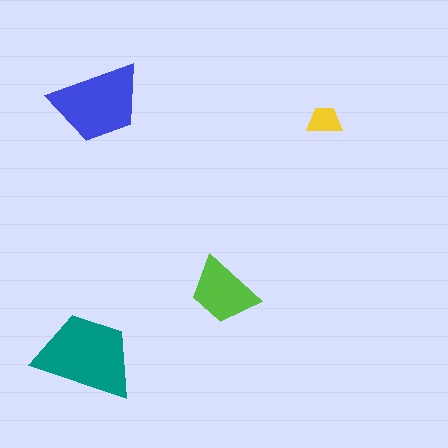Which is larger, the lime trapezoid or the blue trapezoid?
The blue one.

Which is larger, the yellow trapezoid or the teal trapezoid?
The teal one.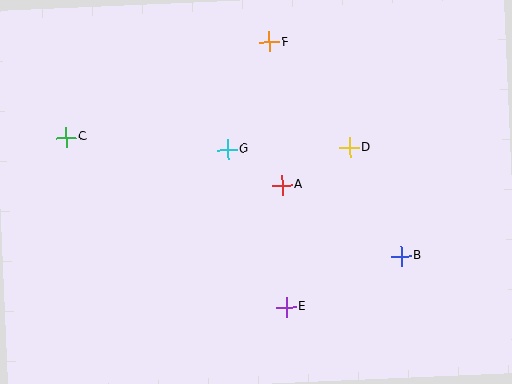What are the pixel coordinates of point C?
Point C is at (66, 137).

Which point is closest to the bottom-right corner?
Point B is closest to the bottom-right corner.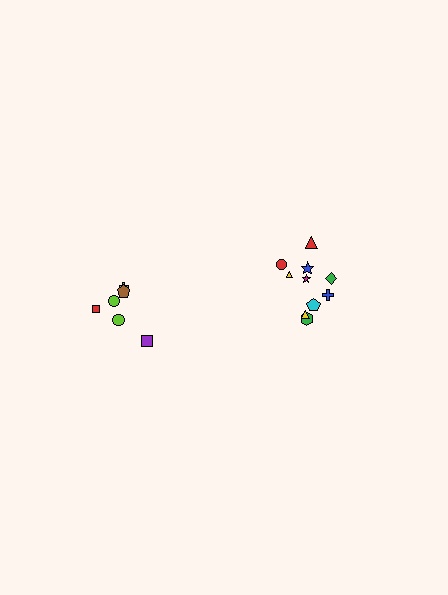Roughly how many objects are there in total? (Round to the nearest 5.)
Roughly 15 objects in total.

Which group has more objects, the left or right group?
The right group.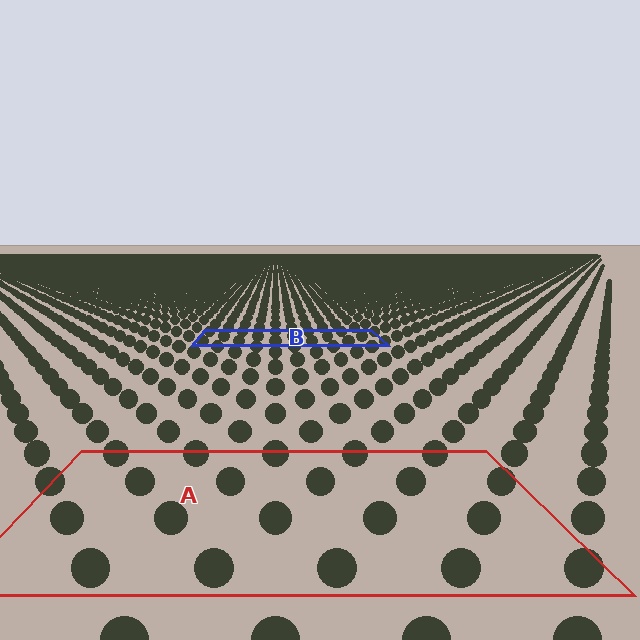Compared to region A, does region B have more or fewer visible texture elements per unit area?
Region B has more texture elements per unit area — they are packed more densely because it is farther away.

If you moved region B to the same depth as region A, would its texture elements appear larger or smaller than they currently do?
They would appear larger. At a closer depth, the same texture elements are projected at a bigger on-screen size.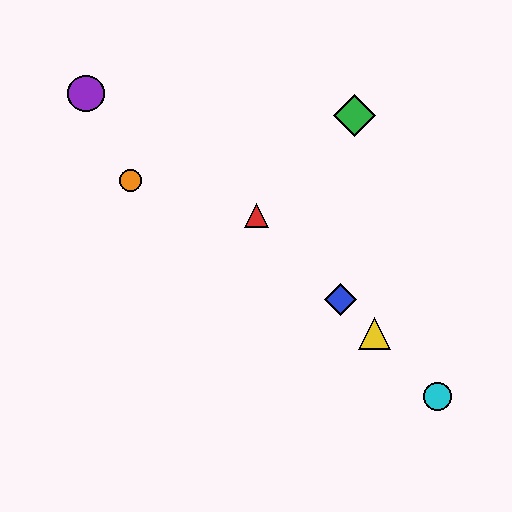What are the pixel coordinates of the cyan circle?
The cyan circle is at (438, 397).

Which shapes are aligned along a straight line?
The red triangle, the blue diamond, the yellow triangle, the cyan circle are aligned along a straight line.